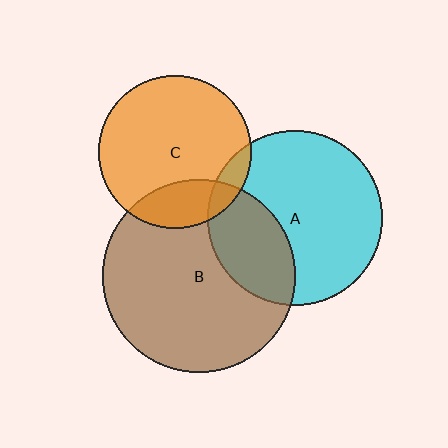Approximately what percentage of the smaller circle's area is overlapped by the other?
Approximately 30%.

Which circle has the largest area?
Circle B (brown).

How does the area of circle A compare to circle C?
Approximately 1.3 times.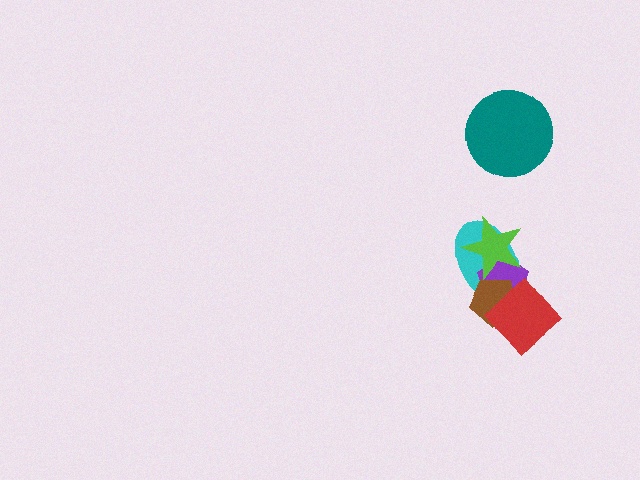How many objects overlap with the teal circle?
0 objects overlap with the teal circle.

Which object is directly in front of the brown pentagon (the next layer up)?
The lime star is directly in front of the brown pentagon.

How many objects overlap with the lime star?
3 objects overlap with the lime star.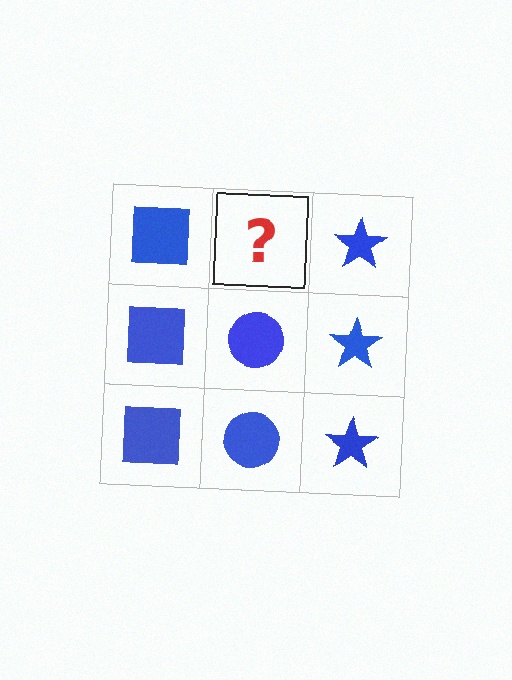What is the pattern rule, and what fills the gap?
The rule is that each column has a consistent shape. The gap should be filled with a blue circle.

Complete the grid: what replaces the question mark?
The question mark should be replaced with a blue circle.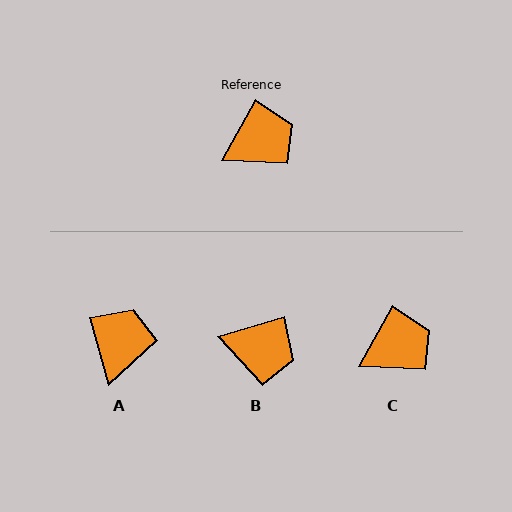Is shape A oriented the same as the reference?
No, it is off by about 45 degrees.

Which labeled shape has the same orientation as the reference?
C.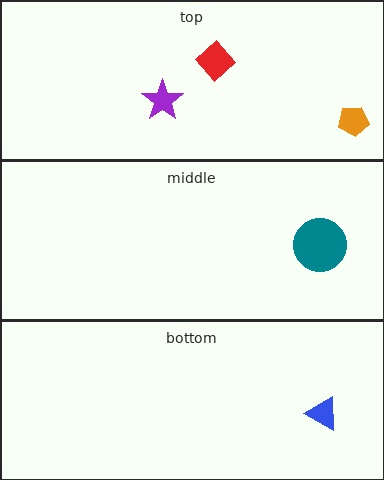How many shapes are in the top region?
3.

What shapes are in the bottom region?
The blue triangle.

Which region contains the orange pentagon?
The top region.